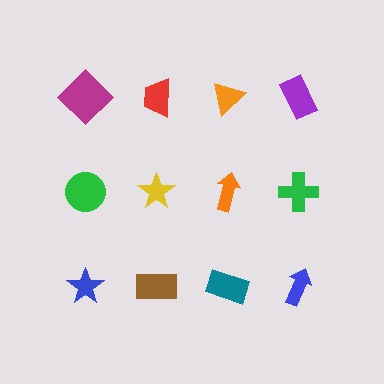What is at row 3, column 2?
A brown rectangle.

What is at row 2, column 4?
A green cross.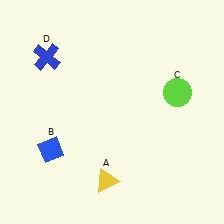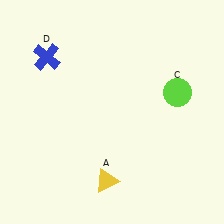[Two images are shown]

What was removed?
The blue diamond (B) was removed in Image 2.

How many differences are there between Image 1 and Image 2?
There is 1 difference between the two images.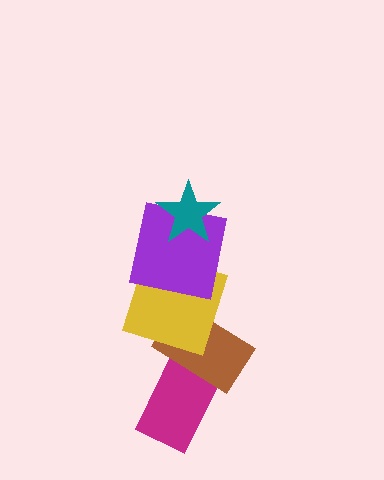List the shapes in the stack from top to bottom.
From top to bottom: the teal star, the purple square, the yellow square, the brown rectangle, the magenta rectangle.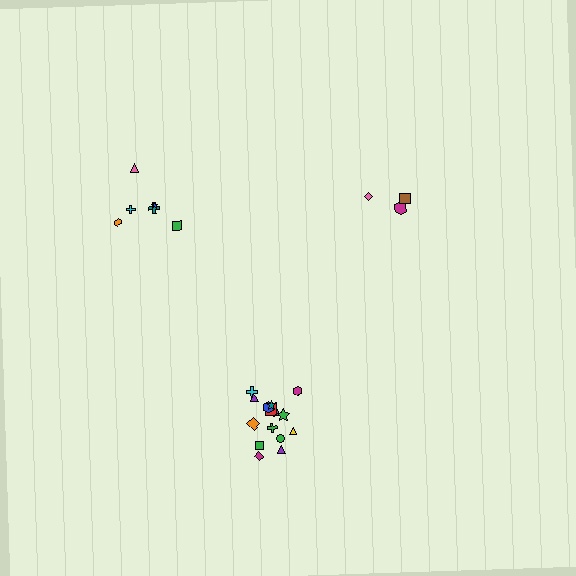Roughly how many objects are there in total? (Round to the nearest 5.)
Roughly 25 objects in total.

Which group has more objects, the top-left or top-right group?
The top-left group.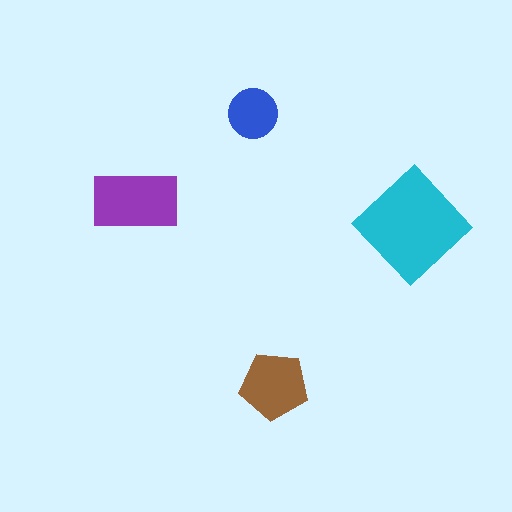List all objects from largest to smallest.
The cyan diamond, the purple rectangle, the brown pentagon, the blue circle.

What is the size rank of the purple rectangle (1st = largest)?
2nd.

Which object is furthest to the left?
The purple rectangle is leftmost.